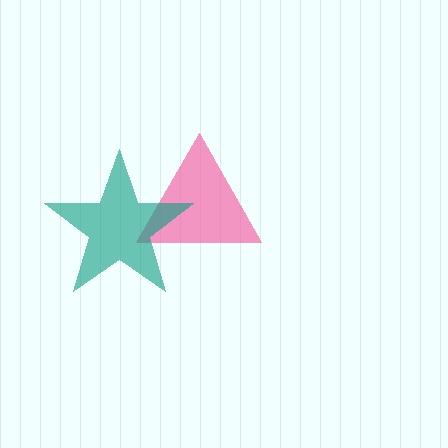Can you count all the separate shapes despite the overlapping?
Yes, there are 2 separate shapes.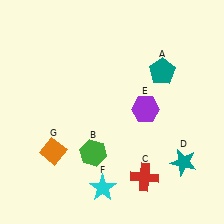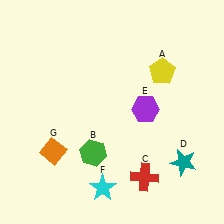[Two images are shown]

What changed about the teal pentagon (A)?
In Image 1, A is teal. In Image 2, it changed to yellow.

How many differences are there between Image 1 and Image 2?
There is 1 difference between the two images.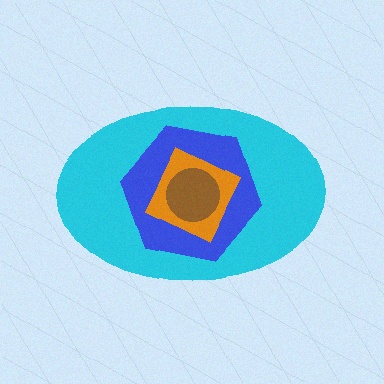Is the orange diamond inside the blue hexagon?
Yes.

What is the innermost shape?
The brown circle.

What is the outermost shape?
The cyan ellipse.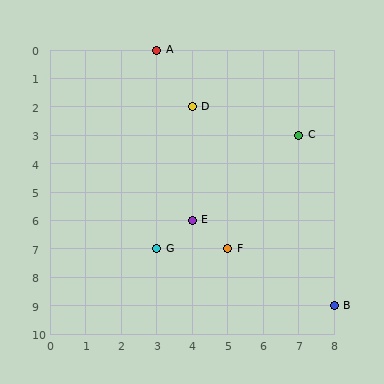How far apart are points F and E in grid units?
Points F and E are 1 column and 1 row apart (about 1.4 grid units diagonally).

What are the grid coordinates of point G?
Point G is at grid coordinates (3, 7).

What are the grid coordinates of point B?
Point B is at grid coordinates (8, 9).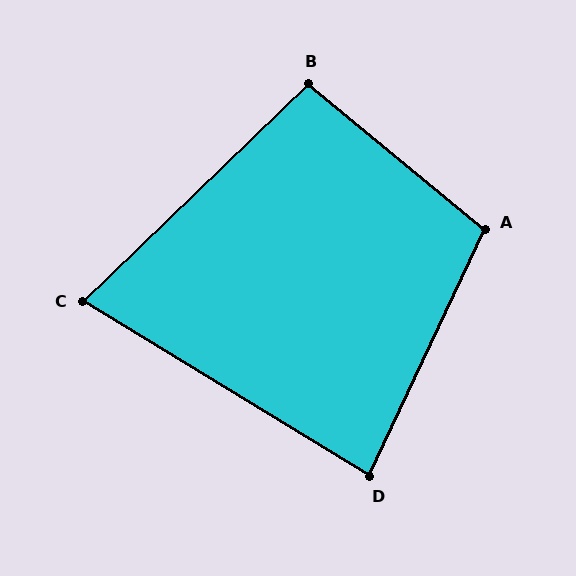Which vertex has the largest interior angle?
A, at approximately 105 degrees.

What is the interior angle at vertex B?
Approximately 96 degrees (obtuse).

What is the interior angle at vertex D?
Approximately 84 degrees (acute).